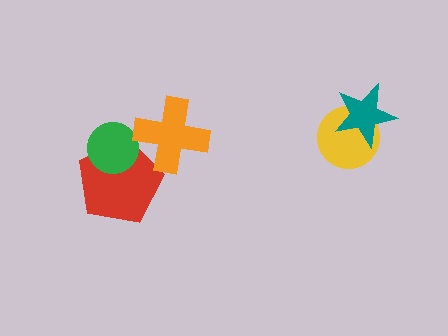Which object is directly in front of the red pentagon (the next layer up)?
The green circle is directly in front of the red pentagon.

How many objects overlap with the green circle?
1 object overlaps with the green circle.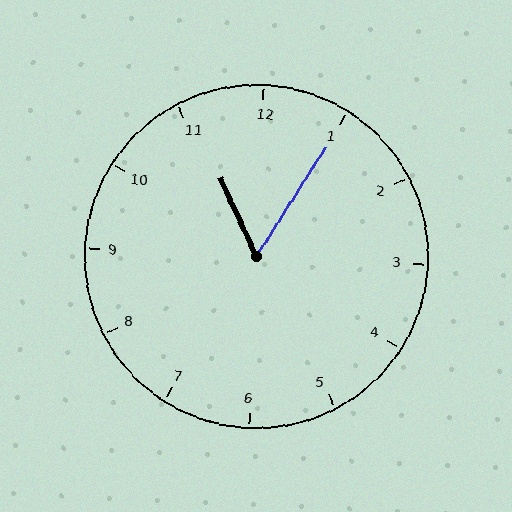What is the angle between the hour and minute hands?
Approximately 58 degrees.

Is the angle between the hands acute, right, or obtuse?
It is acute.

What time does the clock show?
11:05.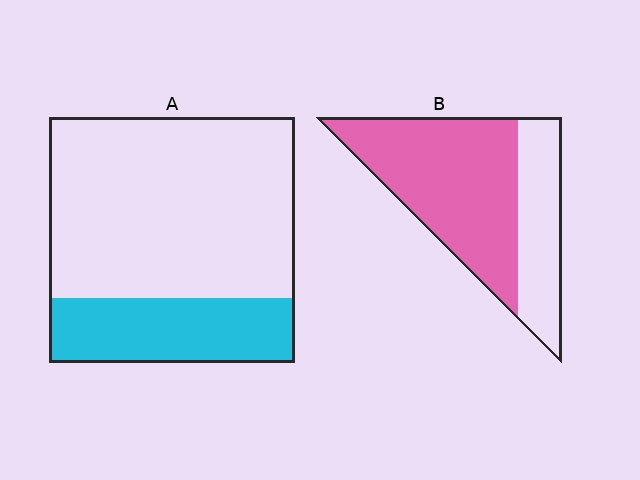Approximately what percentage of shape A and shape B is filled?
A is approximately 25% and B is approximately 65%.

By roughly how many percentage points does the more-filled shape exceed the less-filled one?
By roughly 40 percentage points (B over A).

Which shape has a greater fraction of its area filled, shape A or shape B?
Shape B.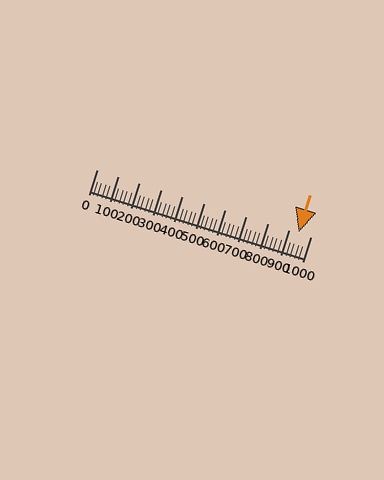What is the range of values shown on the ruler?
The ruler shows values from 0 to 1000.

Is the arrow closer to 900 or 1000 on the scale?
The arrow is closer to 900.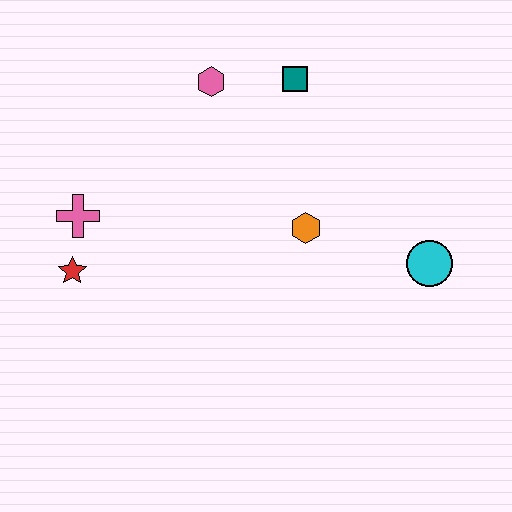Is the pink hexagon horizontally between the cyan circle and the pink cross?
Yes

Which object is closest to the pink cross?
The red star is closest to the pink cross.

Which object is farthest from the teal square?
The red star is farthest from the teal square.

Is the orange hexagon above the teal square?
No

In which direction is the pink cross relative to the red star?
The pink cross is above the red star.